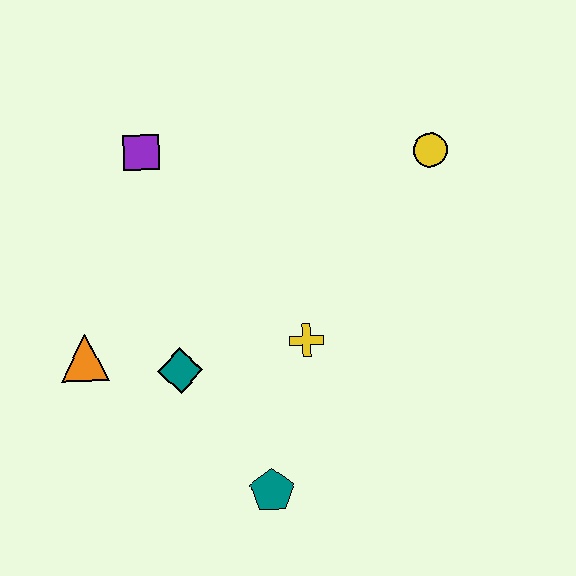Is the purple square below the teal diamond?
No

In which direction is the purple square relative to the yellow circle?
The purple square is to the left of the yellow circle.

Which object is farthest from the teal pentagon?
The yellow circle is farthest from the teal pentagon.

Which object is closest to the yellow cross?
The teal diamond is closest to the yellow cross.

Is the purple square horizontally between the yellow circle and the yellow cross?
No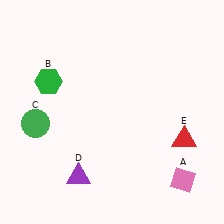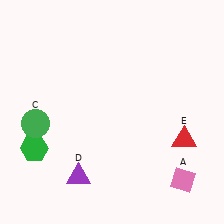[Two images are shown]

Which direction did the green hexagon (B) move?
The green hexagon (B) moved down.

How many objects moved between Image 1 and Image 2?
1 object moved between the two images.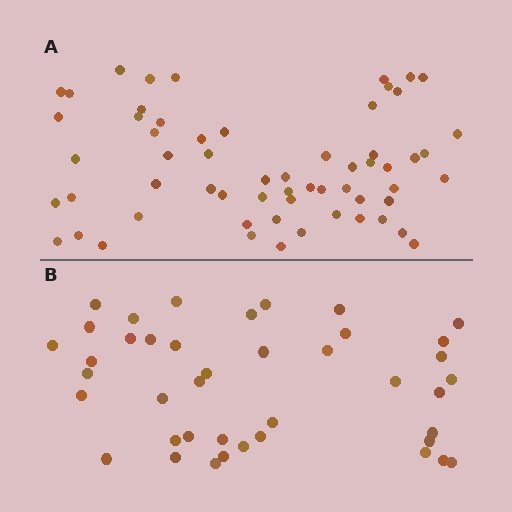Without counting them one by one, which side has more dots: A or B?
Region A (the top region) has more dots.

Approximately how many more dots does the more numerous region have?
Region A has approximately 20 more dots than region B.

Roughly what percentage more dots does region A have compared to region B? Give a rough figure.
About 45% more.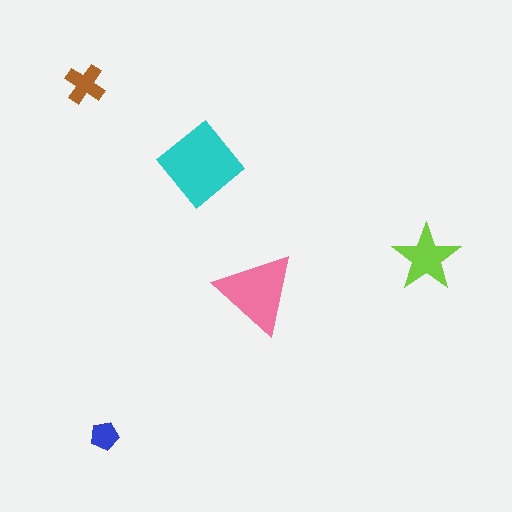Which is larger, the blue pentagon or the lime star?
The lime star.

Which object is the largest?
The cyan diamond.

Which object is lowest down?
The blue pentagon is bottommost.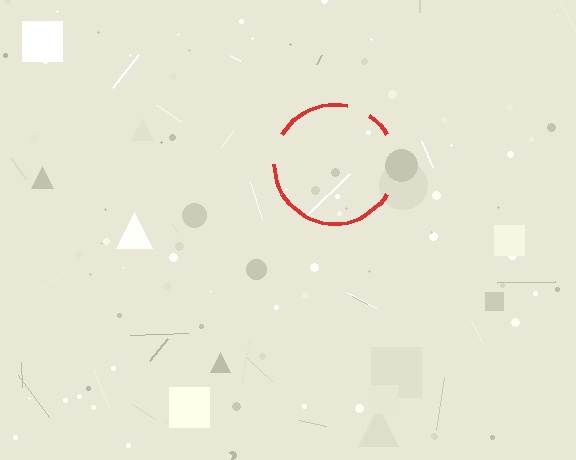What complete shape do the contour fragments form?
The contour fragments form a circle.